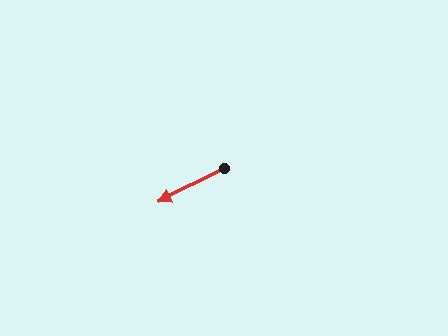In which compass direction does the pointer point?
Southwest.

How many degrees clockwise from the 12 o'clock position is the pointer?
Approximately 243 degrees.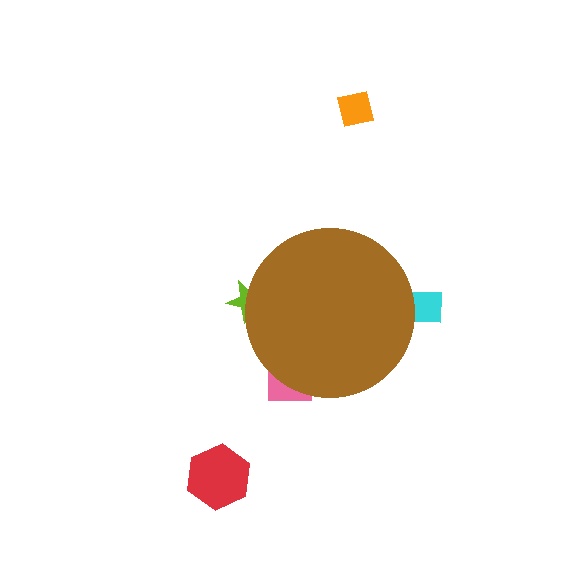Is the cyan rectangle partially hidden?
Yes, the cyan rectangle is partially hidden behind the brown circle.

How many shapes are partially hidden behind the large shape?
3 shapes are partially hidden.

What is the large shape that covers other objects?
A brown circle.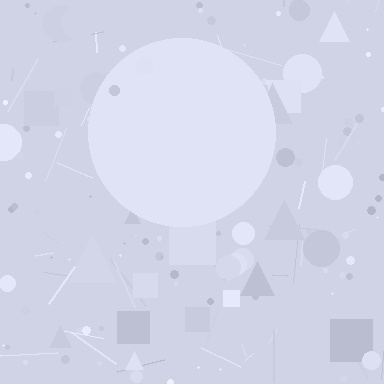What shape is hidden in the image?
A circle is hidden in the image.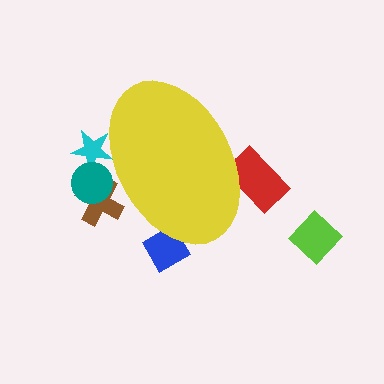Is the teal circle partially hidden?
Yes, the teal circle is partially hidden behind the yellow ellipse.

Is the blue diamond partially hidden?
Yes, the blue diamond is partially hidden behind the yellow ellipse.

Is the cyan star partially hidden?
Yes, the cyan star is partially hidden behind the yellow ellipse.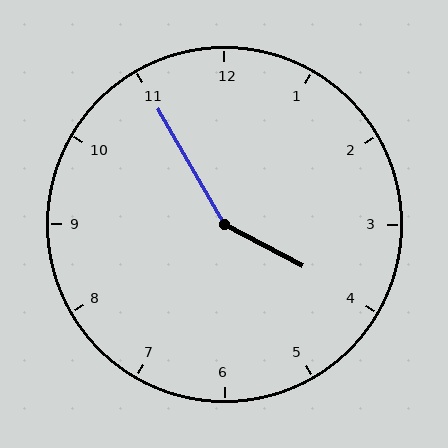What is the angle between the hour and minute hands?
Approximately 148 degrees.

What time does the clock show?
3:55.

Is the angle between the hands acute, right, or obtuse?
It is obtuse.